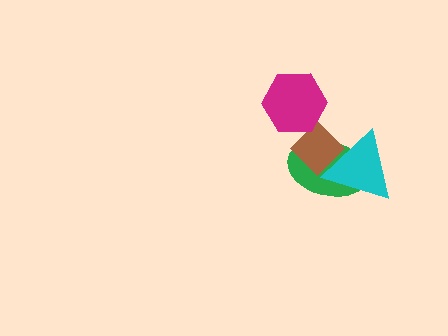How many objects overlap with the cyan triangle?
2 objects overlap with the cyan triangle.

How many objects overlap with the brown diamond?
3 objects overlap with the brown diamond.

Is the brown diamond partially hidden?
Yes, it is partially covered by another shape.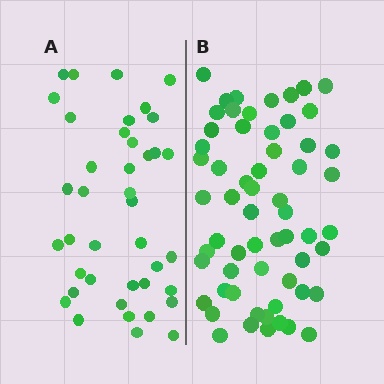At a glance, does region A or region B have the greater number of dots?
Region B (the right region) has more dots.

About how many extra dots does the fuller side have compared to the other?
Region B has approximately 20 more dots than region A.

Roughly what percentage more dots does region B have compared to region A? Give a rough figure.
About 50% more.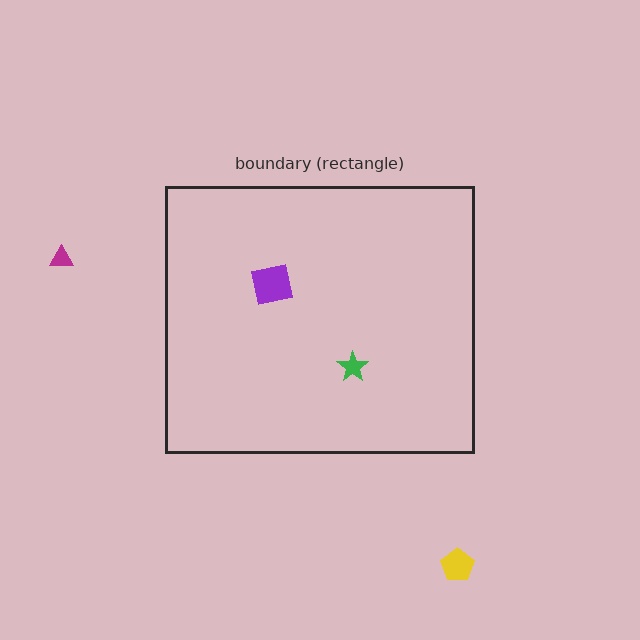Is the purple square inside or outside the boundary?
Inside.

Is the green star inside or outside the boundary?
Inside.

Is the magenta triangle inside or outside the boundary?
Outside.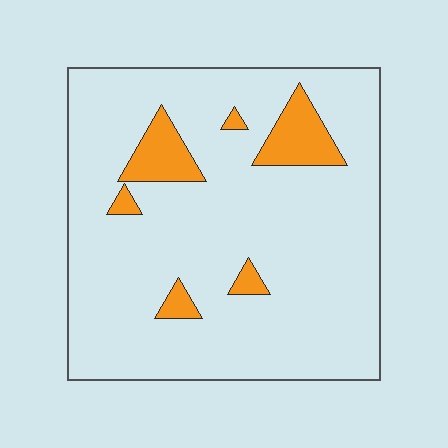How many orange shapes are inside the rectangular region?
6.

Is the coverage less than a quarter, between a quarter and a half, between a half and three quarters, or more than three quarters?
Less than a quarter.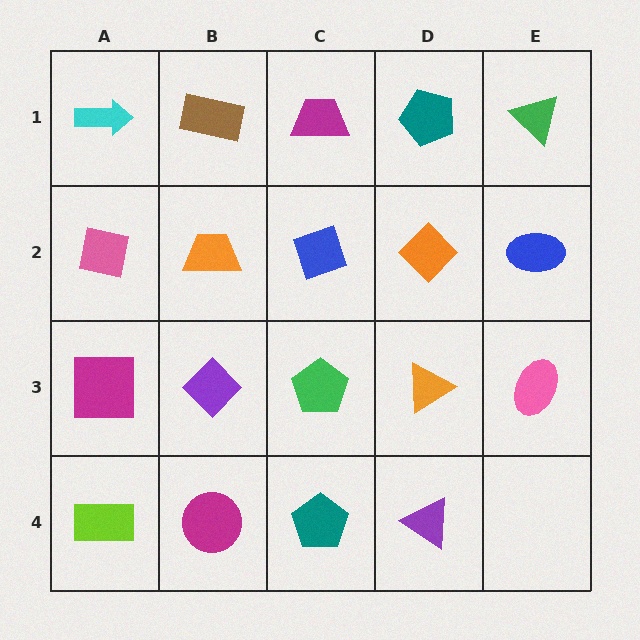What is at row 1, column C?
A magenta trapezoid.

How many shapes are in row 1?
5 shapes.